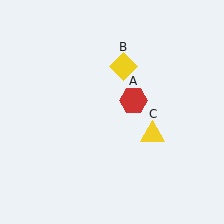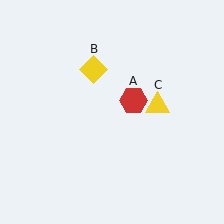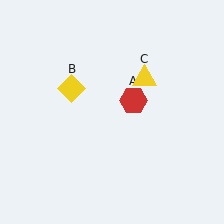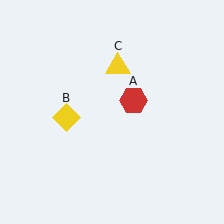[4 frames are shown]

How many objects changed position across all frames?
2 objects changed position: yellow diamond (object B), yellow triangle (object C).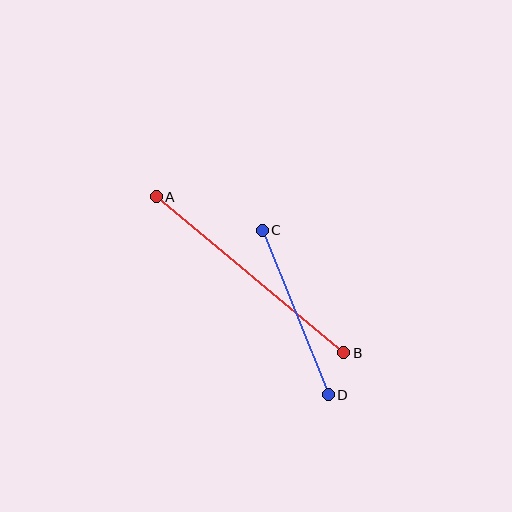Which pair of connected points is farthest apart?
Points A and B are farthest apart.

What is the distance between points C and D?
The distance is approximately 177 pixels.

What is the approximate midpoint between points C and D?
The midpoint is at approximately (295, 312) pixels.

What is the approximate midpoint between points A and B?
The midpoint is at approximately (250, 275) pixels.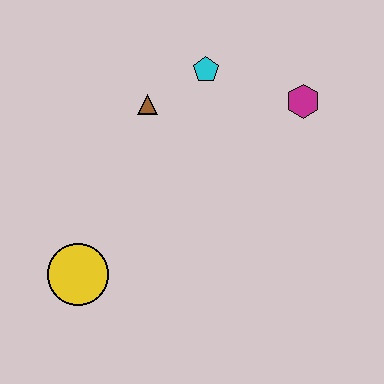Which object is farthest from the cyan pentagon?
The yellow circle is farthest from the cyan pentagon.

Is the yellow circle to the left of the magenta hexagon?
Yes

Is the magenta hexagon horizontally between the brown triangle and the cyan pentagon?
No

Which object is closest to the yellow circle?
The brown triangle is closest to the yellow circle.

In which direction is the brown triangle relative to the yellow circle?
The brown triangle is above the yellow circle.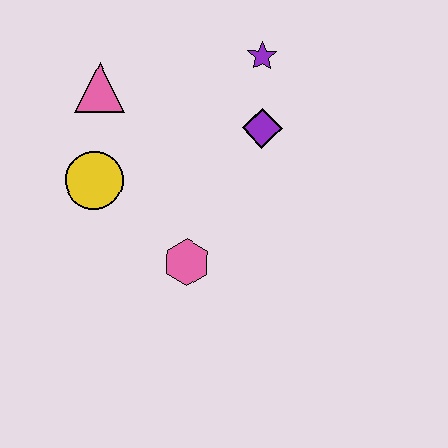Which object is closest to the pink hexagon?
The yellow circle is closest to the pink hexagon.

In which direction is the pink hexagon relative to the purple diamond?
The pink hexagon is below the purple diamond.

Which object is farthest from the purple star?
The pink hexagon is farthest from the purple star.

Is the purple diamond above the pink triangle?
No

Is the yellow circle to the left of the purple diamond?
Yes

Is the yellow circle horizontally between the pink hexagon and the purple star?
No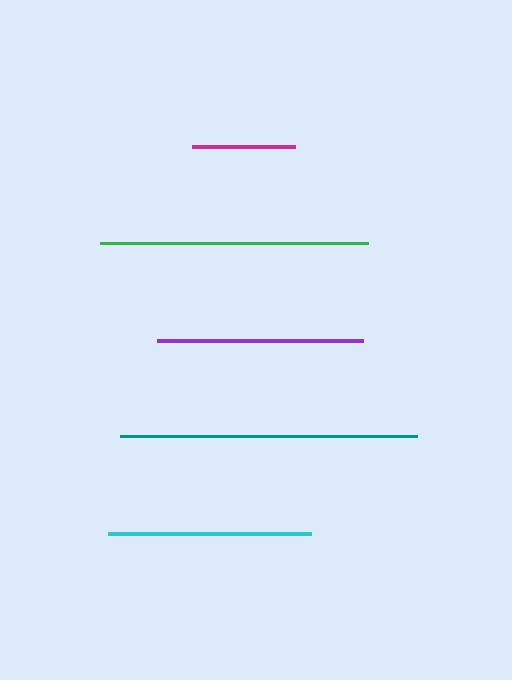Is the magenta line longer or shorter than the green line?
The green line is longer than the magenta line.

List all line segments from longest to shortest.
From longest to shortest: teal, green, purple, cyan, magenta.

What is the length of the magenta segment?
The magenta segment is approximately 104 pixels long.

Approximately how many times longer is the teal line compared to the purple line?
The teal line is approximately 1.4 times the length of the purple line.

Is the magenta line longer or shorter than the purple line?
The purple line is longer than the magenta line.